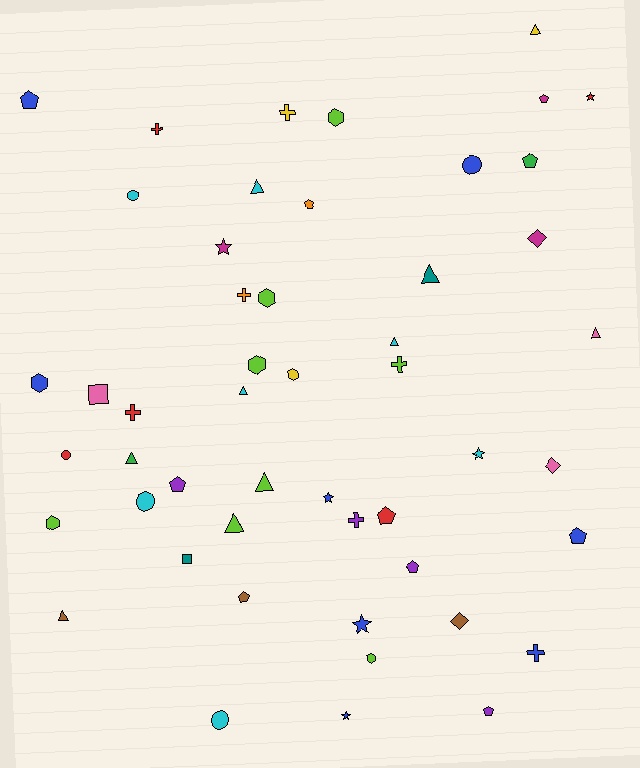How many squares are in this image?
There are 2 squares.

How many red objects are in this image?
There are 5 red objects.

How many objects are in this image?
There are 50 objects.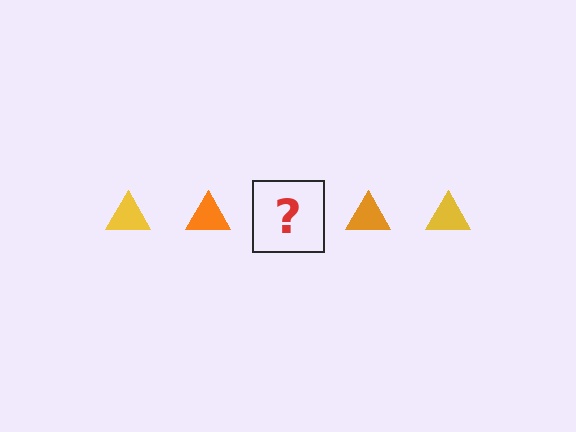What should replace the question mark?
The question mark should be replaced with a yellow triangle.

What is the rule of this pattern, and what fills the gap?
The rule is that the pattern cycles through yellow, orange triangles. The gap should be filled with a yellow triangle.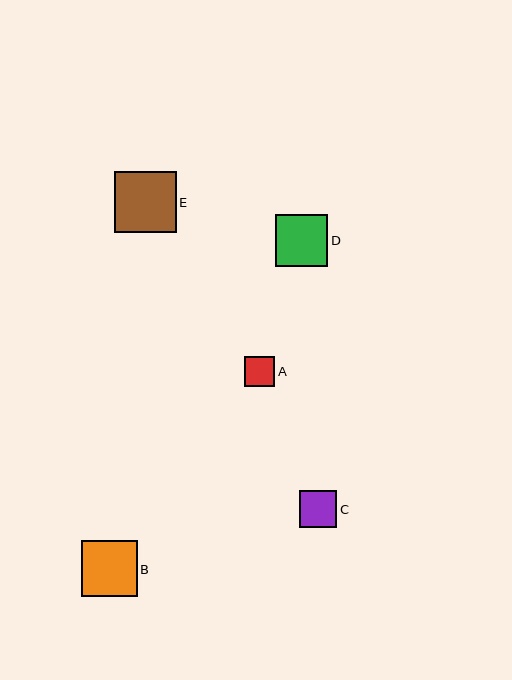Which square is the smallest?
Square A is the smallest with a size of approximately 31 pixels.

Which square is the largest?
Square E is the largest with a size of approximately 61 pixels.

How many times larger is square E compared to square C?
Square E is approximately 1.7 times the size of square C.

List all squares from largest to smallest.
From largest to smallest: E, B, D, C, A.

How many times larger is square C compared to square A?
Square C is approximately 1.2 times the size of square A.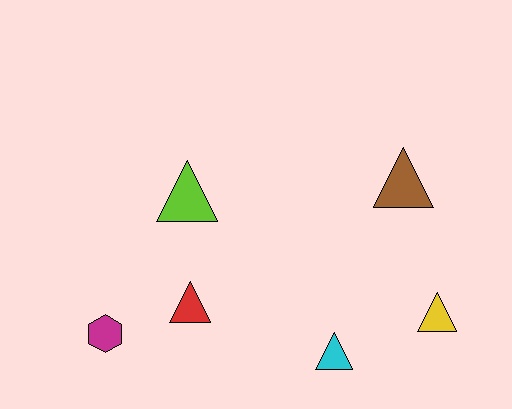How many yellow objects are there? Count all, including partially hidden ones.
There is 1 yellow object.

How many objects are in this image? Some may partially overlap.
There are 6 objects.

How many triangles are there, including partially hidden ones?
There are 5 triangles.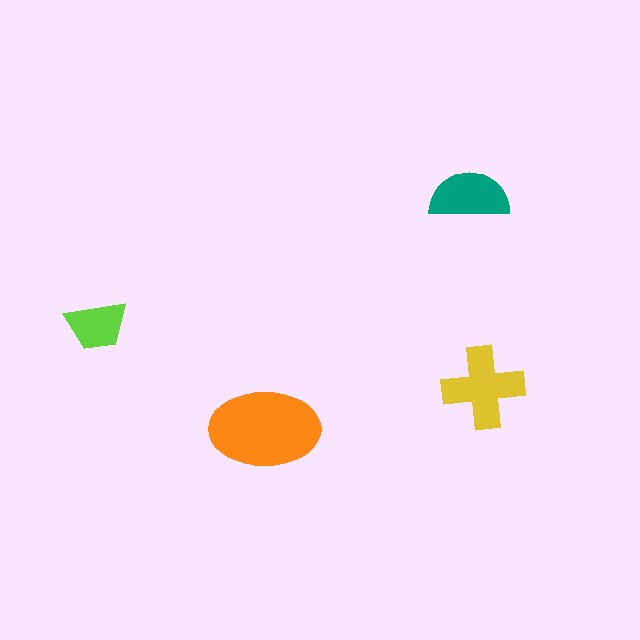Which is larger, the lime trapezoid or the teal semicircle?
The teal semicircle.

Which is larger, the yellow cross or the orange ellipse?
The orange ellipse.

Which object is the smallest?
The lime trapezoid.